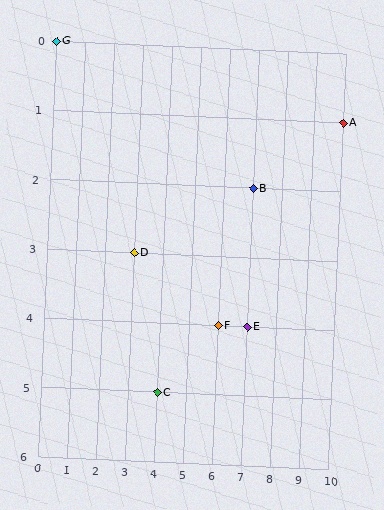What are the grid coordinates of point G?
Point G is at grid coordinates (0, 0).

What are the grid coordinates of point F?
Point F is at grid coordinates (6, 4).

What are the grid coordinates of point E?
Point E is at grid coordinates (7, 4).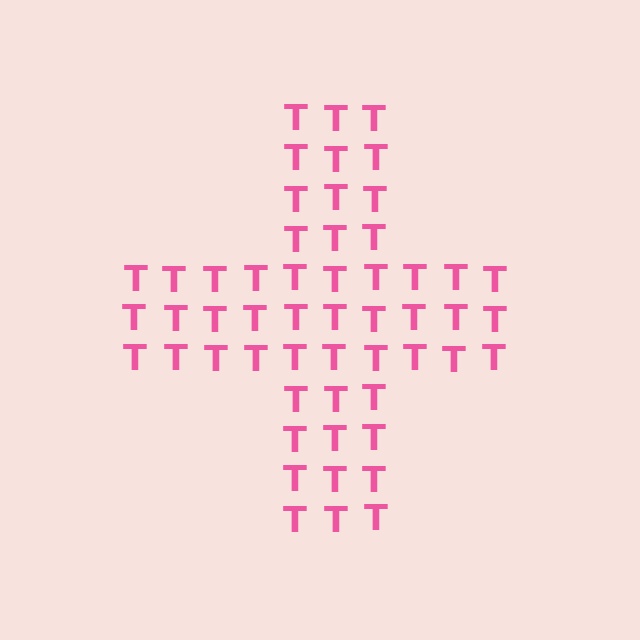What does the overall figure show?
The overall figure shows a cross.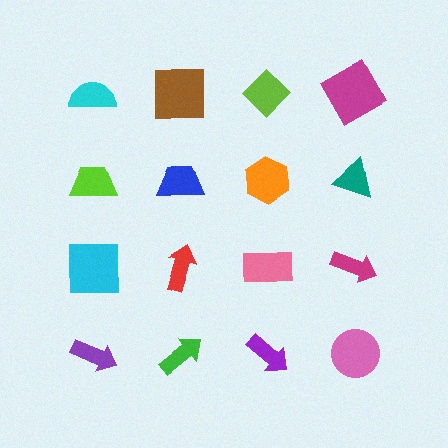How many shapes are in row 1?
4 shapes.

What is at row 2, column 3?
An orange hexagon.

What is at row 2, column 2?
A blue trapezoid.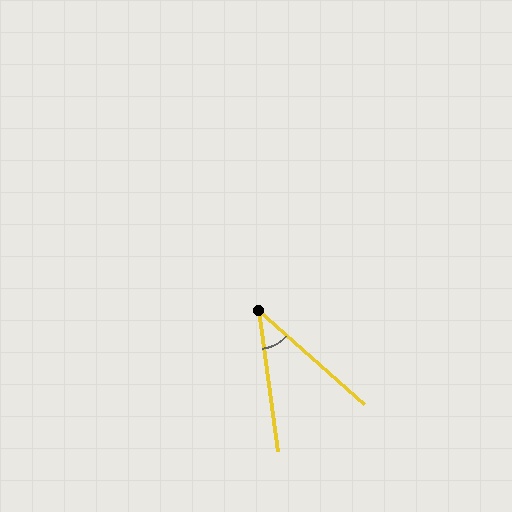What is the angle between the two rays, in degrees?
Approximately 41 degrees.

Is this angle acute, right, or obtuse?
It is acute.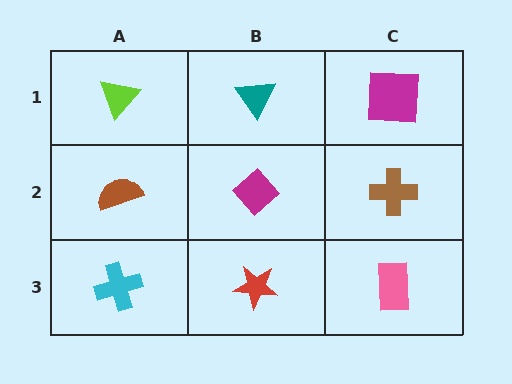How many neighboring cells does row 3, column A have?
2.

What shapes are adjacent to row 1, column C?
A brown cross (row 2, column C), a teal triangle (row 1, column B).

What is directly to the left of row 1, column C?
A teal triangle.